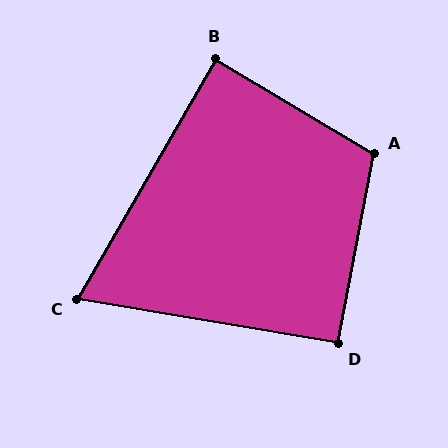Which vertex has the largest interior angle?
A, at approximately 110 degrees.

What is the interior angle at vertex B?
Approximately 89 degrees (approximately right).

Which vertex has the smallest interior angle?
C, at approximately 70 degrees.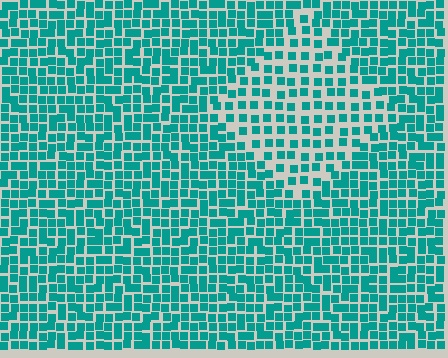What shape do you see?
I see a diamond.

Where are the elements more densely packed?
The elements are more densely packed outside the diamond boundary.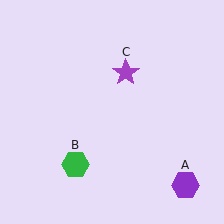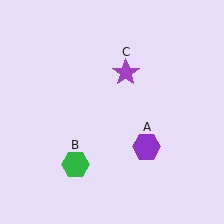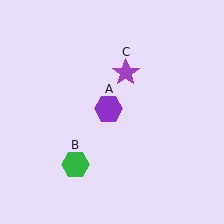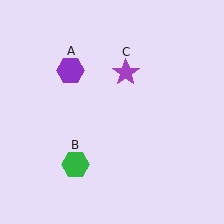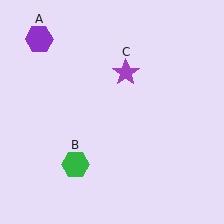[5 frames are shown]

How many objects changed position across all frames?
1 object changed position: purple hexagon (object A).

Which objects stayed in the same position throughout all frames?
Green hexagon (object B) and purple star (object C) remained stationary.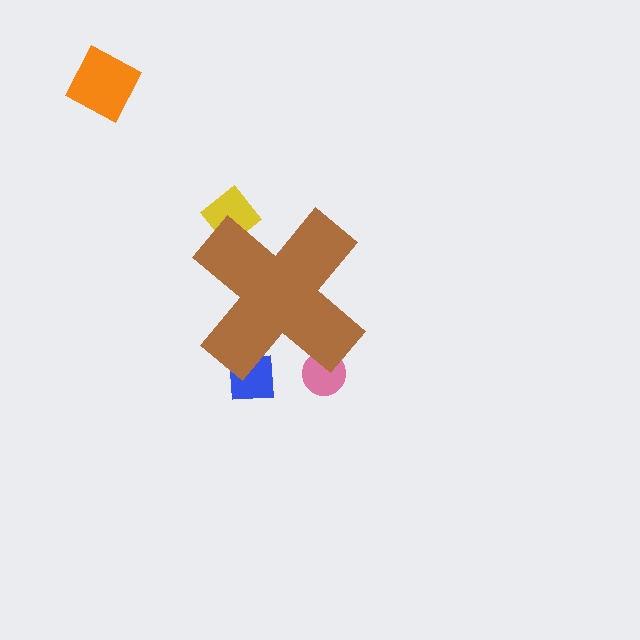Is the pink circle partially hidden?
Yes, the pink circle is partially hidden behind the brown cross.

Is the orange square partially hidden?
No, the orange square is fully visible.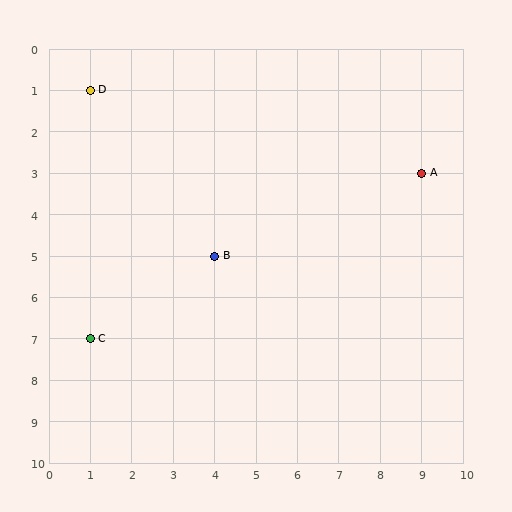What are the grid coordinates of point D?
Point D is at grid coordinates (1, 1).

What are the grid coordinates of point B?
Point B is at grid coordinates (4, 5).